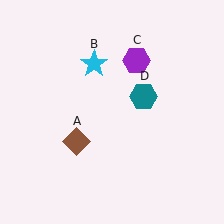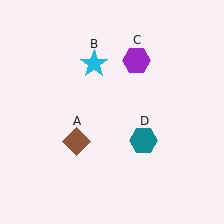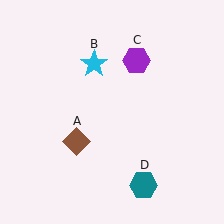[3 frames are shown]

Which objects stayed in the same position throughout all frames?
Brown diamond (object A) and cyan star (object B) and purple hexagon (object C) remained stationary.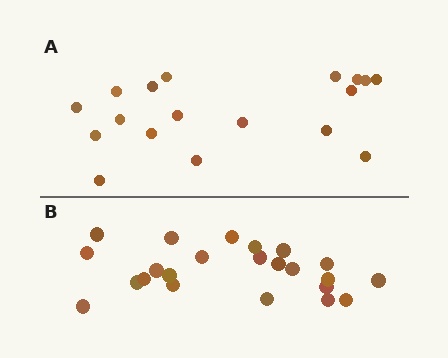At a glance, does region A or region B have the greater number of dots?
Region B (the bottom region) has more dots.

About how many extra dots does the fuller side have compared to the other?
Region B has about 5 more dots than region A.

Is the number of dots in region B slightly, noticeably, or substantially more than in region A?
Region B has noticeably more, but not dramatically so. The ratio is roughly 1.3 to 1.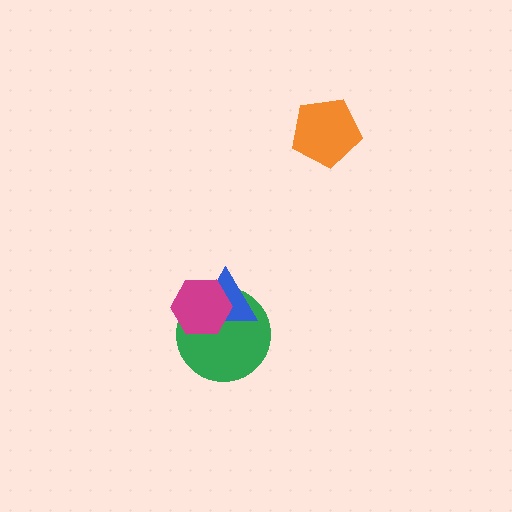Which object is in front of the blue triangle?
The magenta hexagon is in front of the blue triangle.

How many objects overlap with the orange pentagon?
0 objects overlap with the orange pentagon.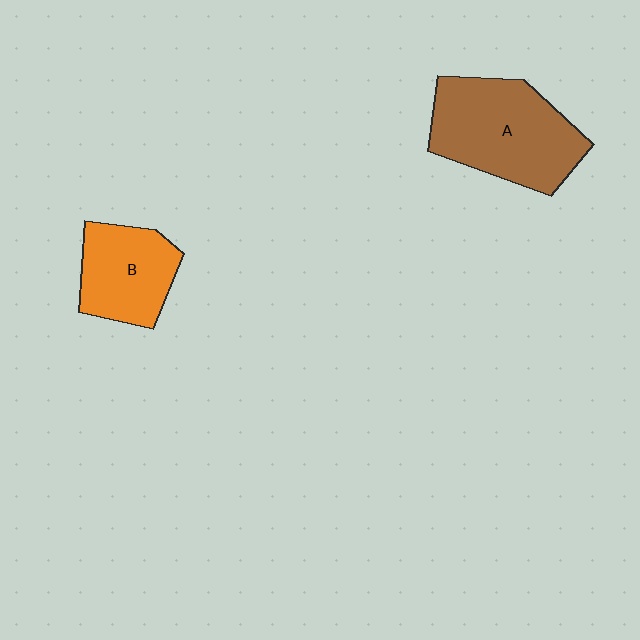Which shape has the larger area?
Shape A (brown).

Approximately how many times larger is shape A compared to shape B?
Approximately 1.5 times.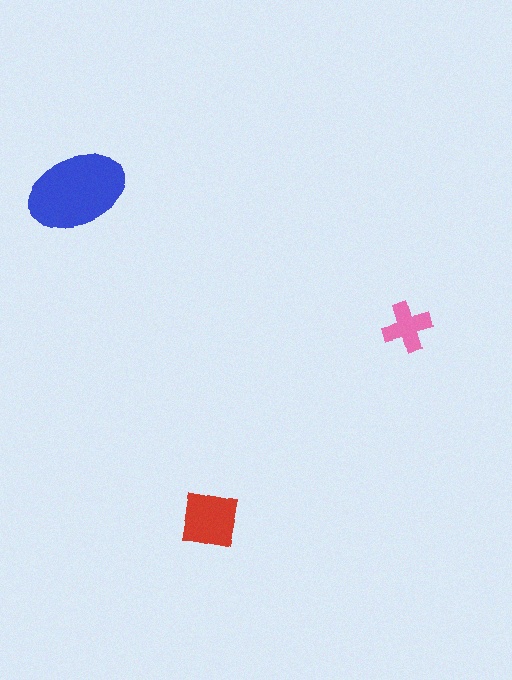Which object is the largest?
The blue ellipse.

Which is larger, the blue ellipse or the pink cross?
The blue ellipse.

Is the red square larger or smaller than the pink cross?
Larger.